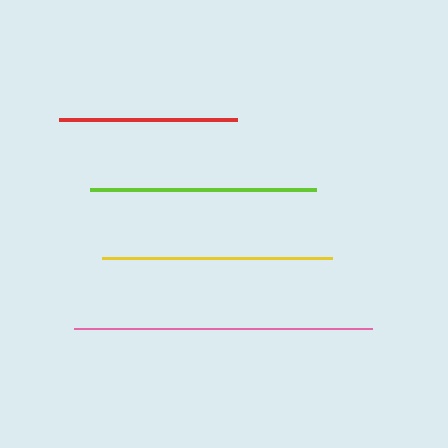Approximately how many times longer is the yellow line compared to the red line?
The yellow line is approximately 1.3 times the length of the red line.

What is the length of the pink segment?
The pink segment is approximately 298 pixels long.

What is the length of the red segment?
The red segment is approximately 178 pixels long.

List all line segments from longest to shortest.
From longest to shortest: pink, yellow, lime, red.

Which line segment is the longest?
The pink line is the longest at approximately 298 pixels.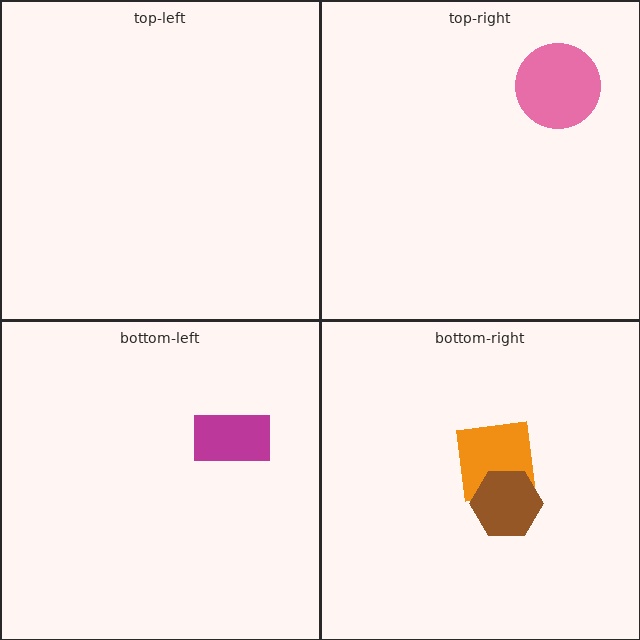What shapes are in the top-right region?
The pink circle.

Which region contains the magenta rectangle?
The bottom-left region.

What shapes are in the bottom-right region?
The orange square, the brown hexagon.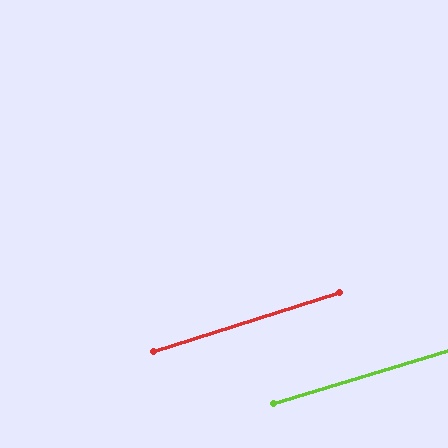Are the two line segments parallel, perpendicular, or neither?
Parallel — their directions differ by only 0.4°.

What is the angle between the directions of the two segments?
Approximately 0 degrees.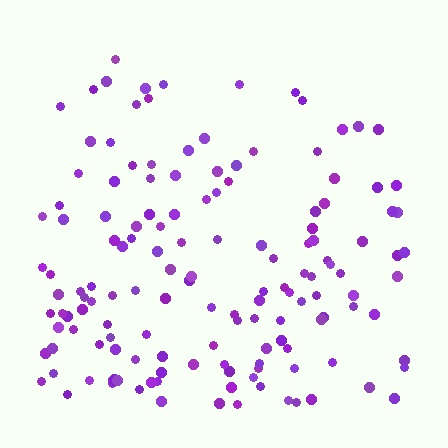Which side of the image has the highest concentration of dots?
The bottom.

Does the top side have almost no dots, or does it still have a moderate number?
Still a moderate number, just noticeably fewer than the bottom.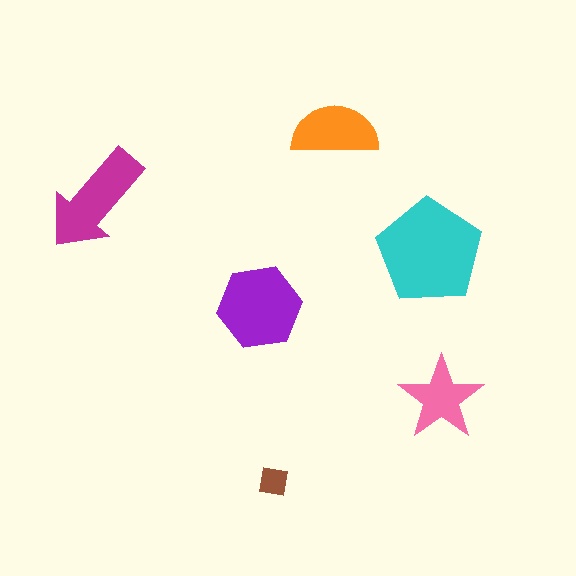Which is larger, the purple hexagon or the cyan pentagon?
The cyan pentagon.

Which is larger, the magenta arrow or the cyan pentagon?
The cyan pentagon.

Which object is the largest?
The cyan pentagon.